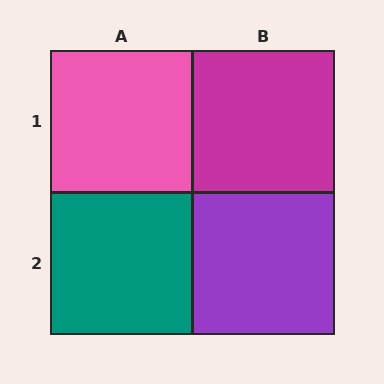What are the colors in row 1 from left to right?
Pink, magenta.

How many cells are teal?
1 cell is teal.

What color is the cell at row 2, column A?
Teal.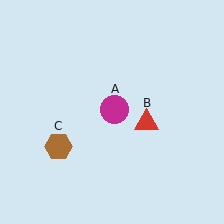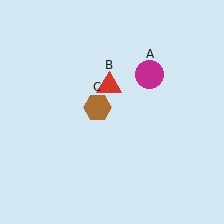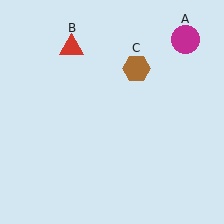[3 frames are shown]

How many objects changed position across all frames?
3 objects changed position: magenta circle (object A), red triangle (object B), brown hexagon (object C).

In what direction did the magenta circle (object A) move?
The magenta circle (object A) moved up and to the right.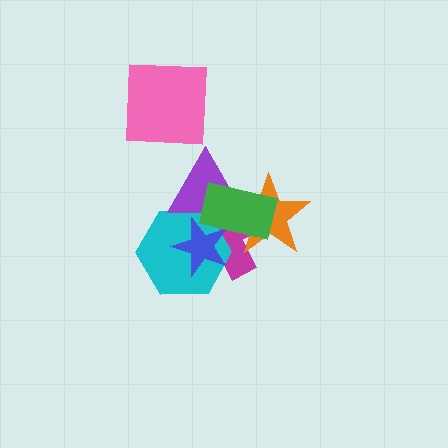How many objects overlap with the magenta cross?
5 objects overlap with the magenta cross.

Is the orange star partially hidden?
Yes, it is partially covered by another shape.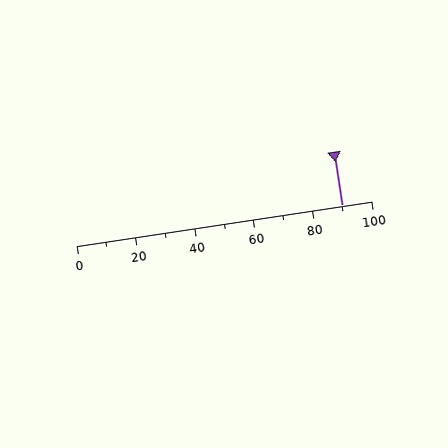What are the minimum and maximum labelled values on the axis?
The axis runs from 0 to 100.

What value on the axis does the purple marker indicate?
The marker indicates approximately 90.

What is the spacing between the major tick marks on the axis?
The major ticks are spaced 20 apart.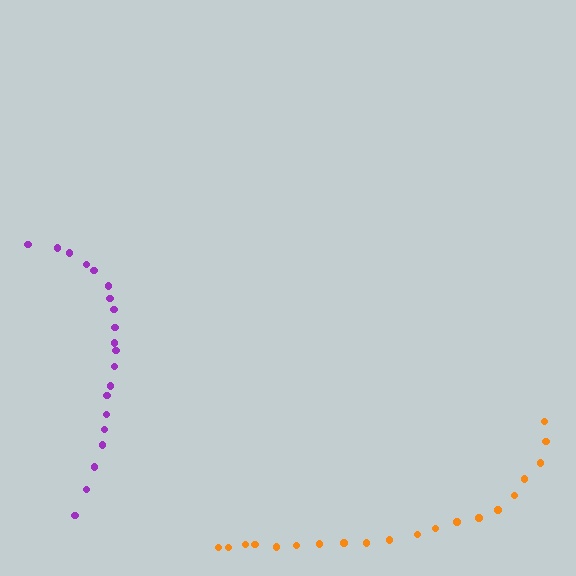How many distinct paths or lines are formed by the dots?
There are 2 distinct paths.